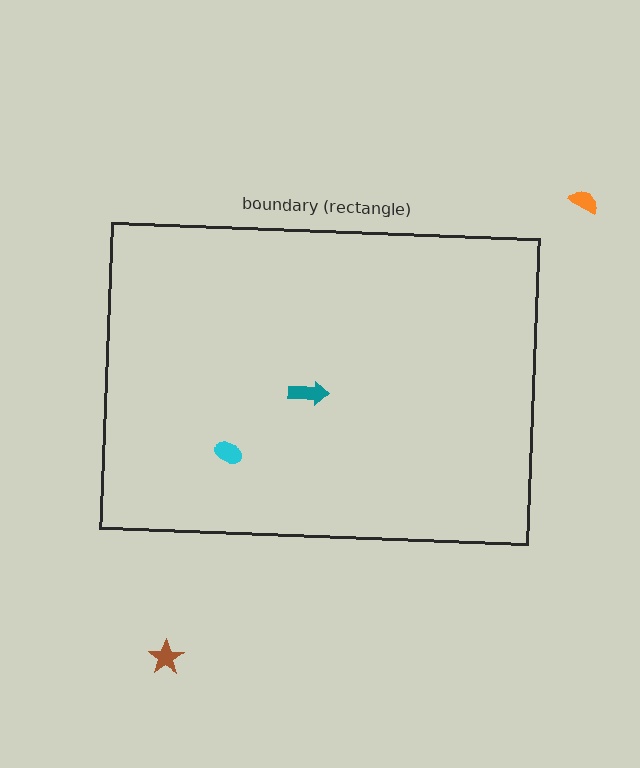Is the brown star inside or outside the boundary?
Outside.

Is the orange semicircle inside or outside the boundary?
Outside.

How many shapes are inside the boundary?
2 inside, 2 outside.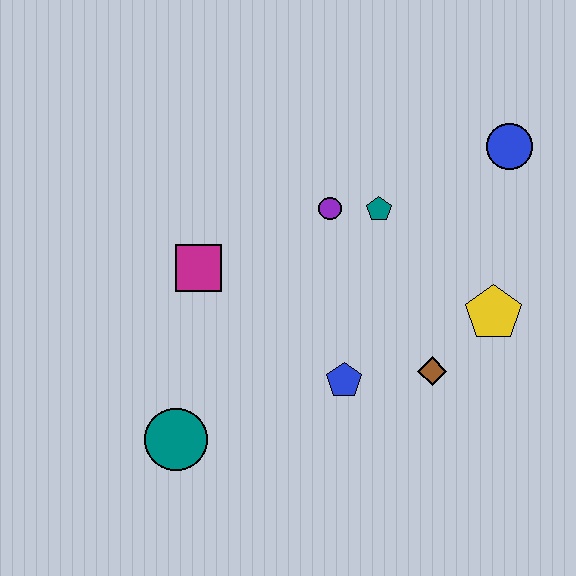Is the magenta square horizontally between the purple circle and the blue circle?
No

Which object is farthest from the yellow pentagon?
The teal circle is farthest from the yellow pentagon.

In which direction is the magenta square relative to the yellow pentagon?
The magenta square is to the left of the yellow pentagon.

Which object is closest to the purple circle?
The teal pentagon is closest to the purple circle.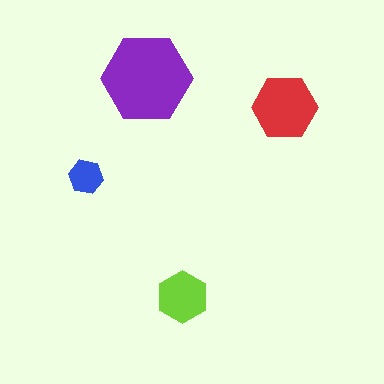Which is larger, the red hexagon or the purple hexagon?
The purple one.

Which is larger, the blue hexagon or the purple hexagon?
The purple one.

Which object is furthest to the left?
The blue hexagon is leftmost.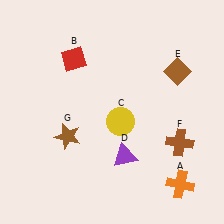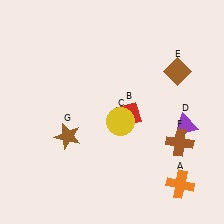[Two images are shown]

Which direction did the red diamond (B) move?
The red diamond (B) moved down.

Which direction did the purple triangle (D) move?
The purple triangle (D) moved right.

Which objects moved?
The objects that moved are: the red diamond (B), the purple triangle (D).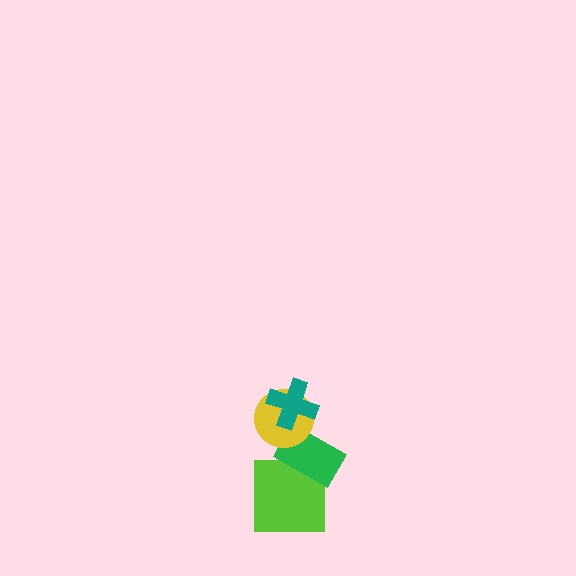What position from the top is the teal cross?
The teal cross is 1st from the top.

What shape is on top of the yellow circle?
The teal cross is on top of the yellow circle.